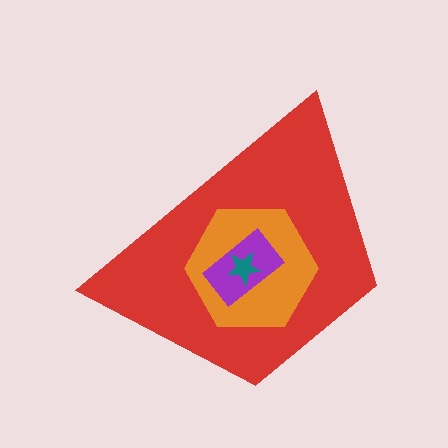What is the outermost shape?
The red trapezoid.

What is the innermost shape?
The teal star.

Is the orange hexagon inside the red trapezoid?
Yes.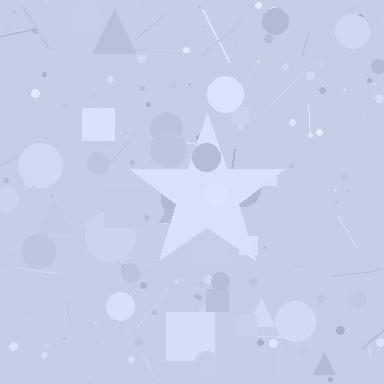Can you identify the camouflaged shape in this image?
The camouflaged shape is a star.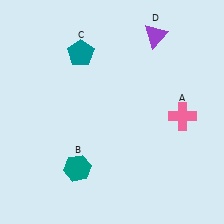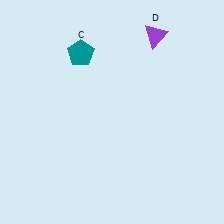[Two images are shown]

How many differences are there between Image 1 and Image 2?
There are 2 differences between the two images.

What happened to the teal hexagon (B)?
The teal hexagon (B) was removed in Image 2. It was in the bottom-left area of Image 1.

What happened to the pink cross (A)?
The pink cross (A) was removed in Image 2. It was in the bottom-right area of Image 1.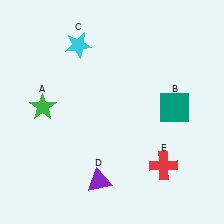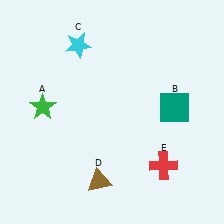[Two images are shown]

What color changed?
The triangle (D) changed from purple in Image 1 to brown in Image 2.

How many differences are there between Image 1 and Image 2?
There is 1 difference between the two images.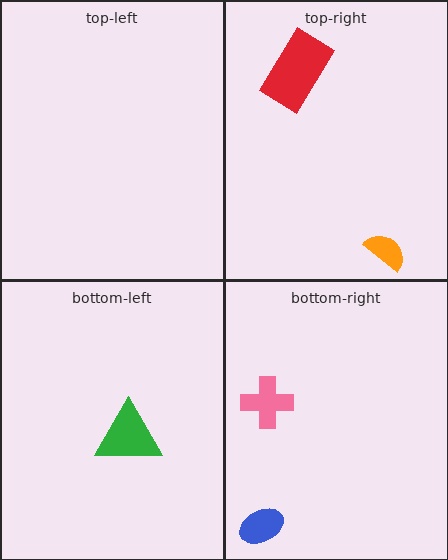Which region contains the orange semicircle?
The top-right region.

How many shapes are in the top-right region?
2.